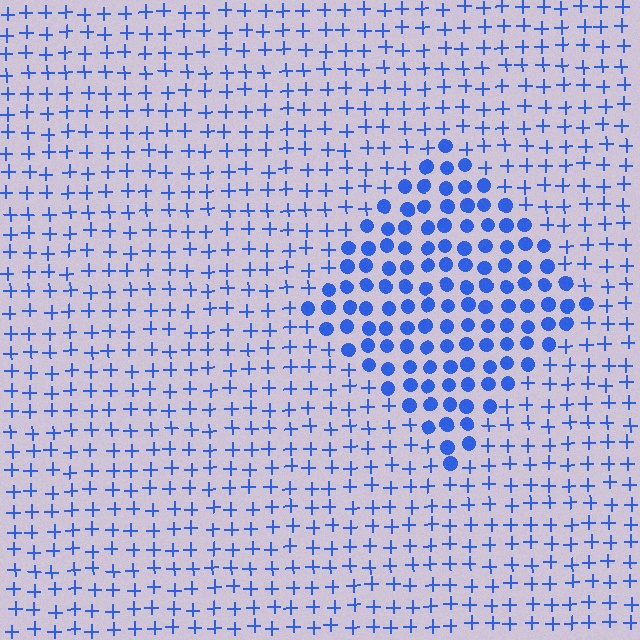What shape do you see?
I see a diamond.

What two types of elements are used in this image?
The image uses circles inside the diamond region and plus signs outside it.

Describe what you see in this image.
The image is filled with small blue elements arranged in a uniform grid. A diamond-shaped region contains circles, while the surrounding area contains plus signs. The boundary is defined purely by the change in element shape.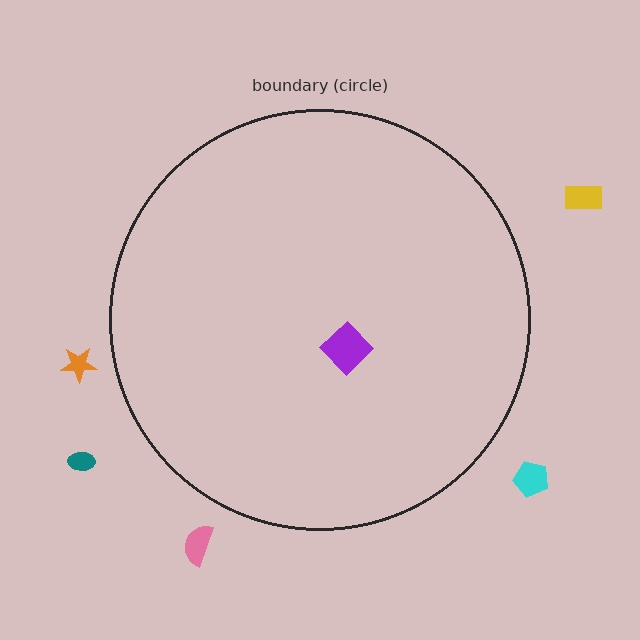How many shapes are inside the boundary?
1 inside, 5 outside.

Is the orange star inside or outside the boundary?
Outside.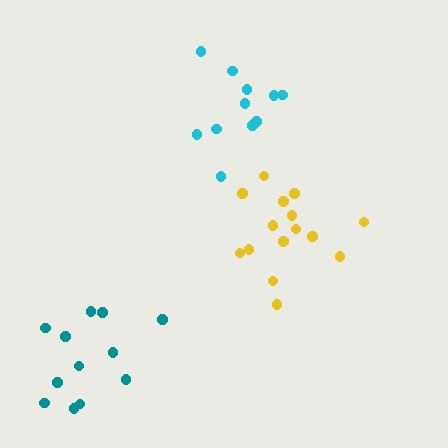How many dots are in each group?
Group 1: 12 dots, Group 2: 15 dots, Group 3: 11 dots (38 total).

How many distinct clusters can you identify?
There are 3 distinct clusters.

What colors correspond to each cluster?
The clusters are colored: teal, yellow, cyan.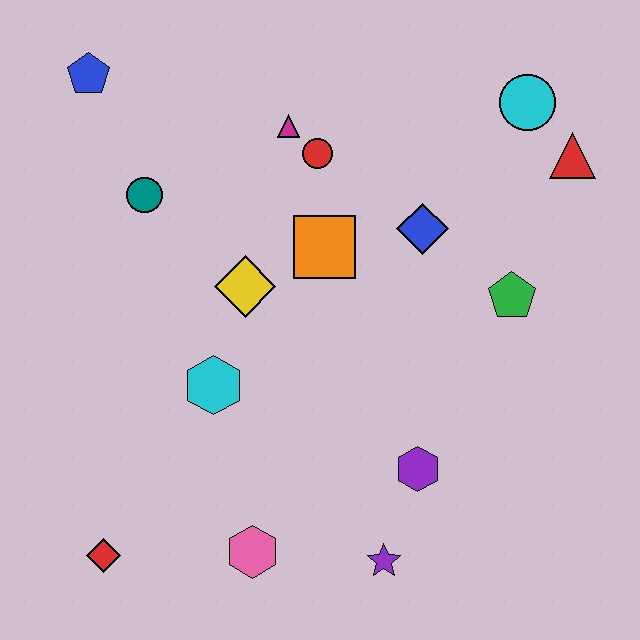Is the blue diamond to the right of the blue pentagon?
Yes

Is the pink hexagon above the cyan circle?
No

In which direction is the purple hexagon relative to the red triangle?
The purple hexagon is below the red triangle.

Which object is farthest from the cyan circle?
The red diamond is farthest from the cyan circle.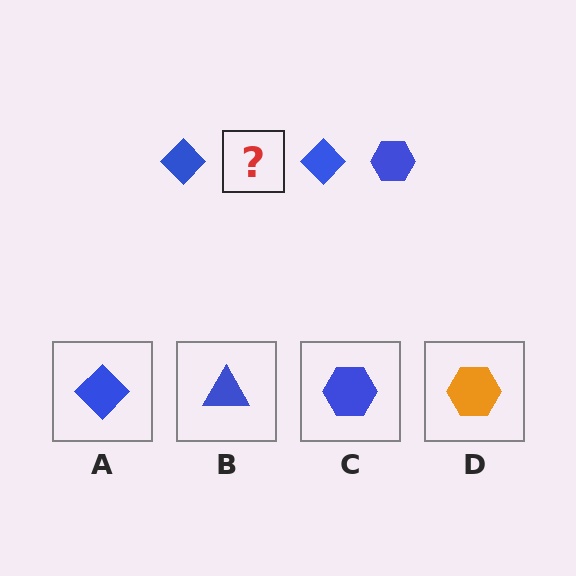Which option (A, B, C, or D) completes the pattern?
C.